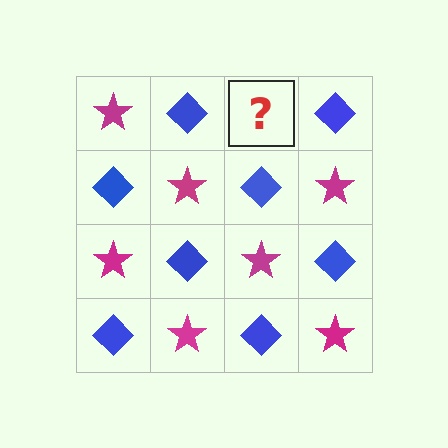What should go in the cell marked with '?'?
The missing cell should contain a magenta star.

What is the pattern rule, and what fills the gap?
The rule is that it alternates magenta star and blue diamond in a checkerboard pattern. The gap should be filled with a magenta star.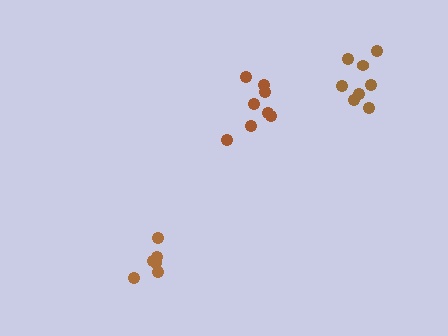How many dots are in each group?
Group 1: 8 dots, Group 2: 6 dots, Group 3: 8 dots (22 total).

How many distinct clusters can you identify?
There are 3 distinct clusters.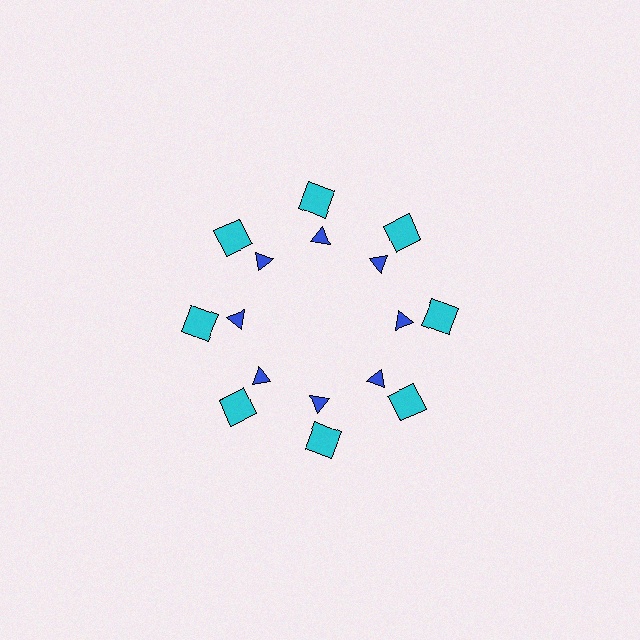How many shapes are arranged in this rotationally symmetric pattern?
There are 16 shapes, arranged in 8 groups of 2.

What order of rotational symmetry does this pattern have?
This pattern has 8-fold rotational symmetry.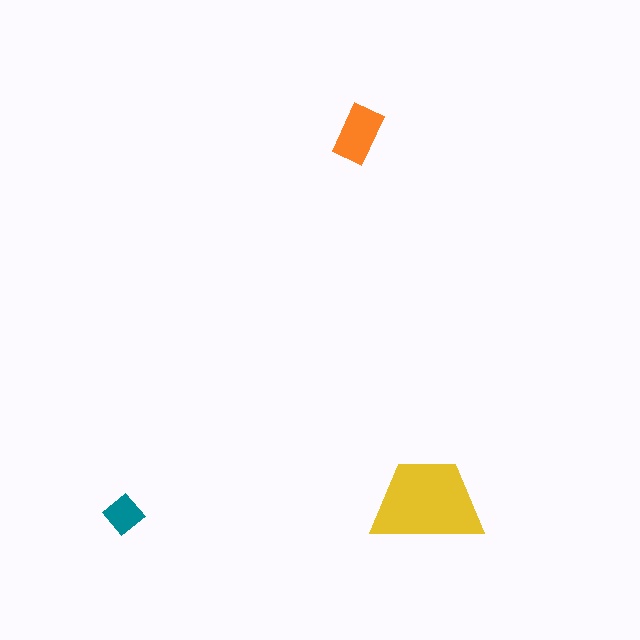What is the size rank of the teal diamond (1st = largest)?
3rd.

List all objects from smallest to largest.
The teal diamond, the orange rectangle, the yellow trapezoid.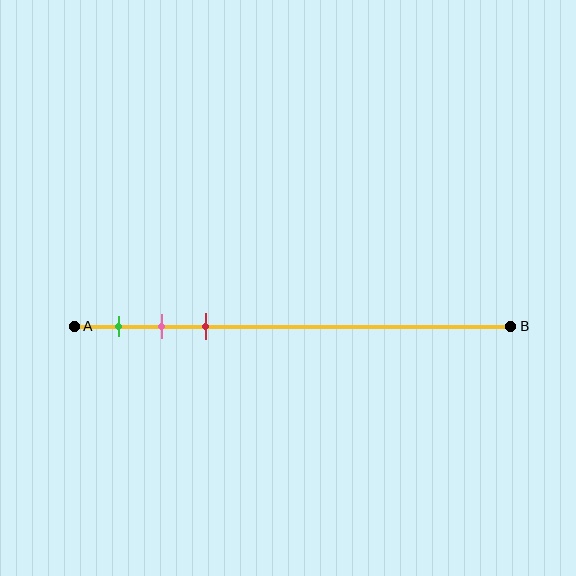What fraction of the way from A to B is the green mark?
The green mark is approximately 10% (0.1) of the way from A to B.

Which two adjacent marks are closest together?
The pink and red marks are the closest adjacent pair.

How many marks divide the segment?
There are 3 marks dividing the segment.